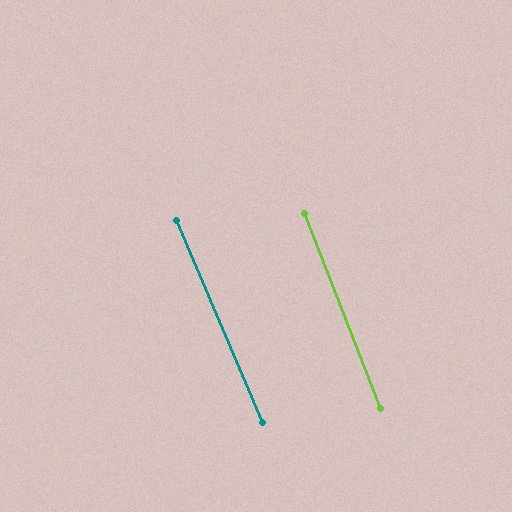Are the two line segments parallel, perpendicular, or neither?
Parallel — their directions differ by only 1.9°.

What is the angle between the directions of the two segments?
Approximately 2 degrees.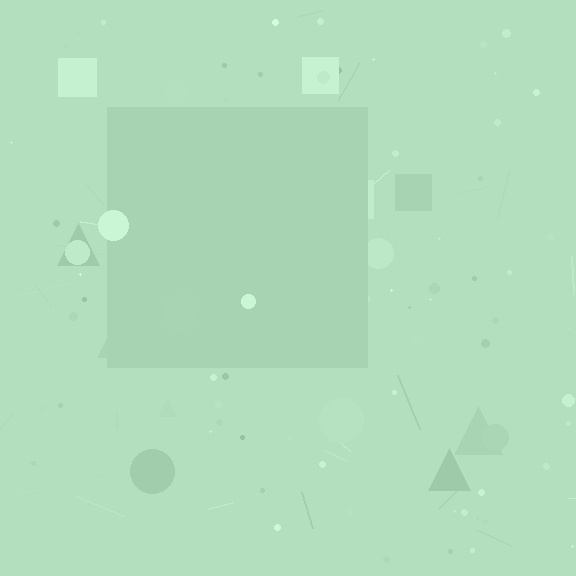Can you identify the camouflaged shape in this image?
The camouflaged shape is a square.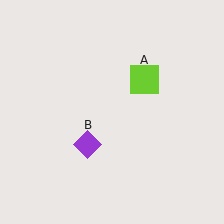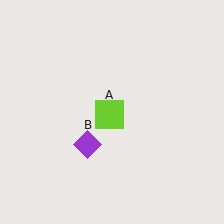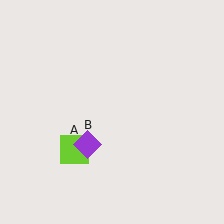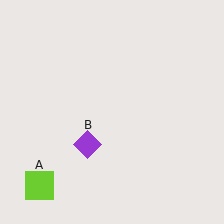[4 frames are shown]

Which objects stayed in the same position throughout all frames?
Purple diamond (object B) remained stationary.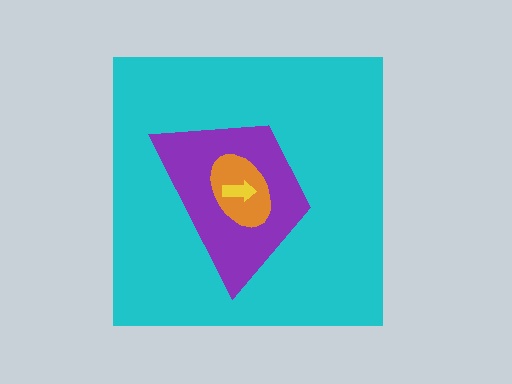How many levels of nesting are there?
4.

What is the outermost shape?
The cyan square.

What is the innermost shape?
The yellow arrow.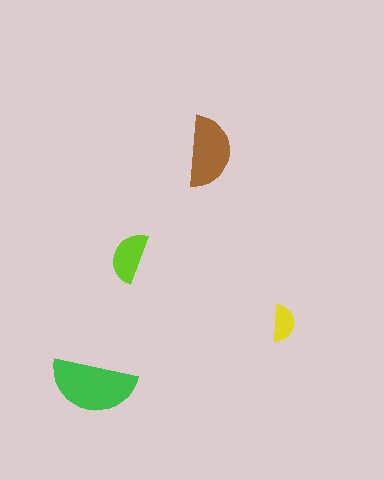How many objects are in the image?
There are 4 objects in the image.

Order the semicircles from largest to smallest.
the green one, the brown one, the lime one, the yellow one.